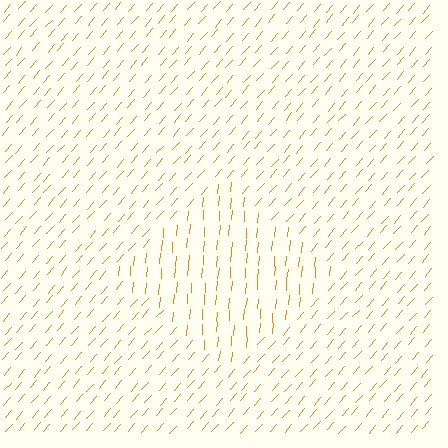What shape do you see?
I see a diamond.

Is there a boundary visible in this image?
Yes, there is a texture boundary formed by a change in line orientation.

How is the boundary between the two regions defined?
The boundary is defined purely by a change in line orientation (approximately 37 degrees difference). All lines are the same color and thickness.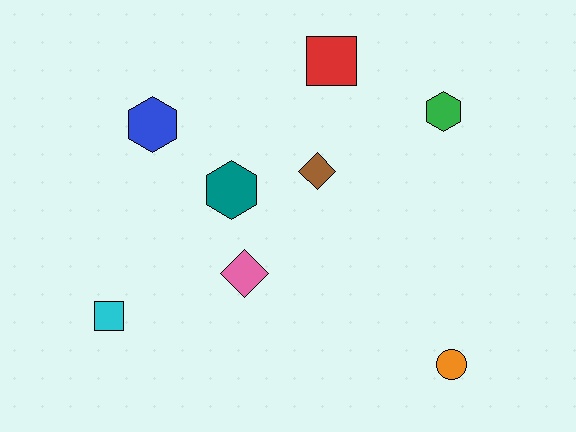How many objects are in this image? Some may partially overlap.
There are 8 objects.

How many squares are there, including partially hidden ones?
There are 2 squares.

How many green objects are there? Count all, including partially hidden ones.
There is 1 green object.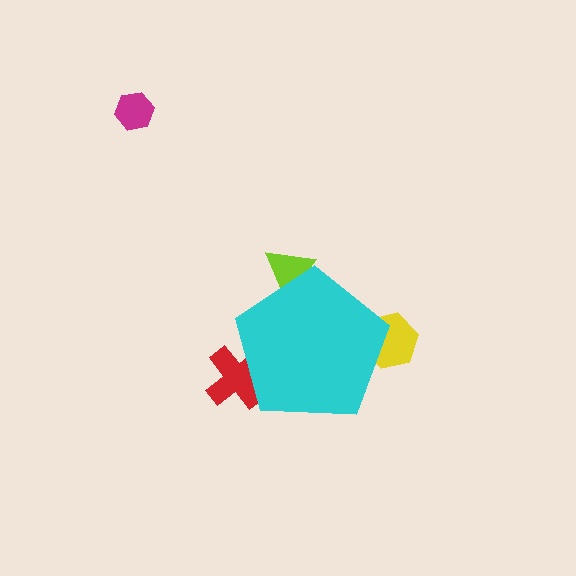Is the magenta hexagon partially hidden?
No, the magenta hexagon is fully visible.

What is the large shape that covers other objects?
A cyan pentagon.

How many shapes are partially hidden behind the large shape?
3 shapes are partially hidden.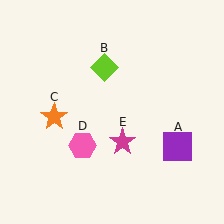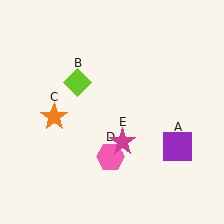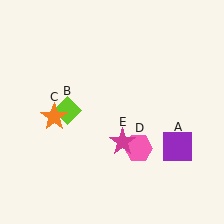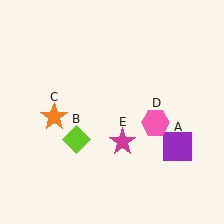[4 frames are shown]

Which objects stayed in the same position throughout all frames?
Purple square (object A) and orange star (object C) and magenta star (object E) remained stationary.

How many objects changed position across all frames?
2 objects changed position: lime diamond (object B), pink hexagon (object D).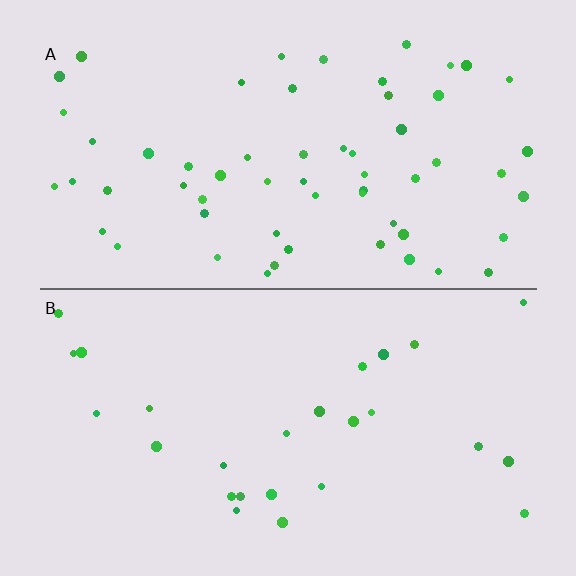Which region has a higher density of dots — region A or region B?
A (the top).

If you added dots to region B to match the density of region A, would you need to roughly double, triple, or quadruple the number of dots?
Approximately double.